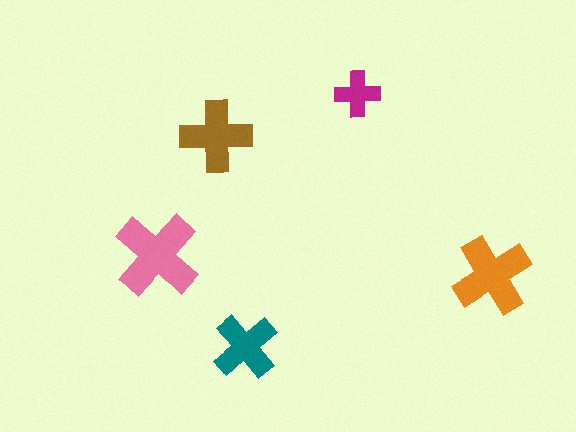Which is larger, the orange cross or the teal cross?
The orange one.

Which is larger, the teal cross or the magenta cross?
The teal one.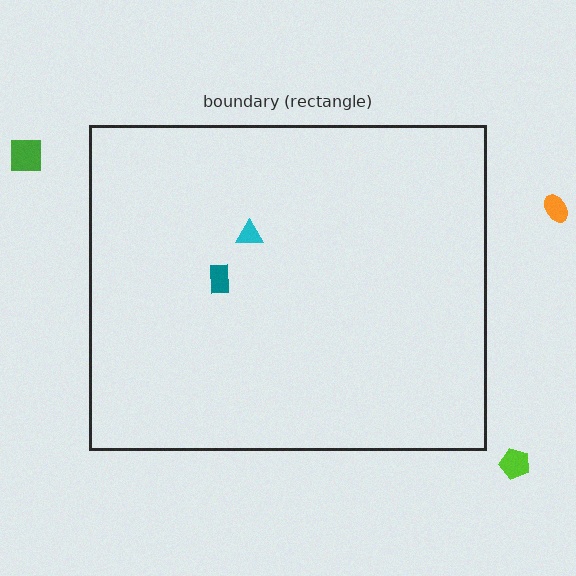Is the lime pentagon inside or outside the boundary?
Outside.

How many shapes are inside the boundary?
2 inside, 3 outside.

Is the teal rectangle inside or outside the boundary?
Inside.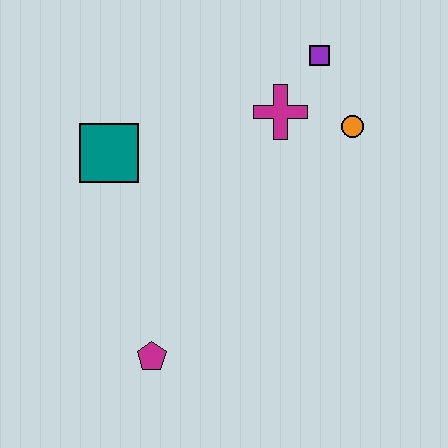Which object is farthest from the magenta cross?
The magenta pentagon is farthest from the magenta cross.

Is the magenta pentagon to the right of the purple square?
No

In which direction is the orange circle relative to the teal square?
The orange circle is to the right of the teal square.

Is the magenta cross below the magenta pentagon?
No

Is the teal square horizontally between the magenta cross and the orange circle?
No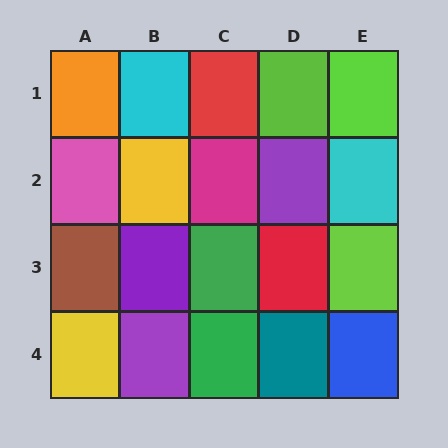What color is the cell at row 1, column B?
Cyan.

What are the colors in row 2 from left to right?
Pink, yellow, magenta, purple, cyan.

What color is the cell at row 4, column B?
Purple.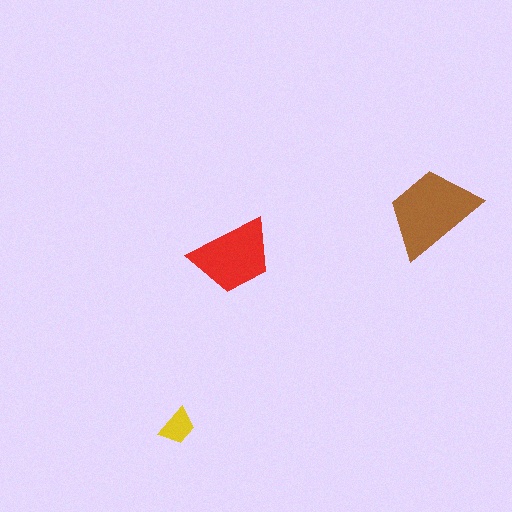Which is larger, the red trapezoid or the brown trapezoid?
The brown one.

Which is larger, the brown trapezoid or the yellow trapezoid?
The brown one.